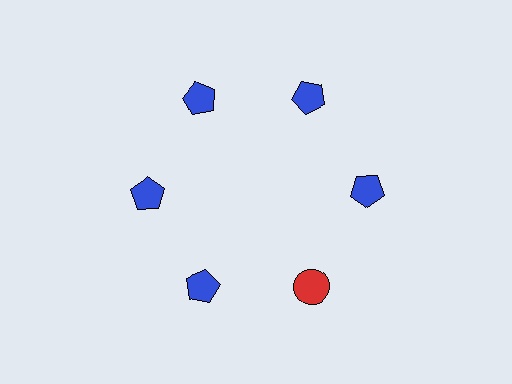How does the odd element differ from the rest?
It differs in both color (red instead of blue) and shape (circle instead of pentagon).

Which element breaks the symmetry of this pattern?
The red circle at roughly the 5 o'clock position breaks the symmetry. All other shapes are blue pentagons.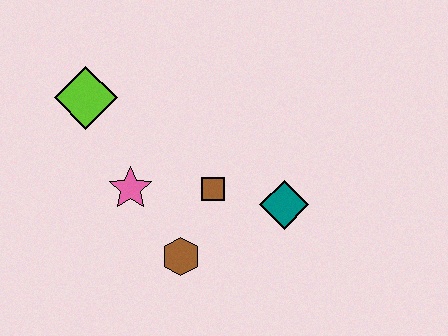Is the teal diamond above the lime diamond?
No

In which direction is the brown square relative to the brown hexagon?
The brown square is above the brown hexagon.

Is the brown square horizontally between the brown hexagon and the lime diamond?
No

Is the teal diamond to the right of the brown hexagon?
Yes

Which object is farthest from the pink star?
The teal diamond is farthest from the pink star.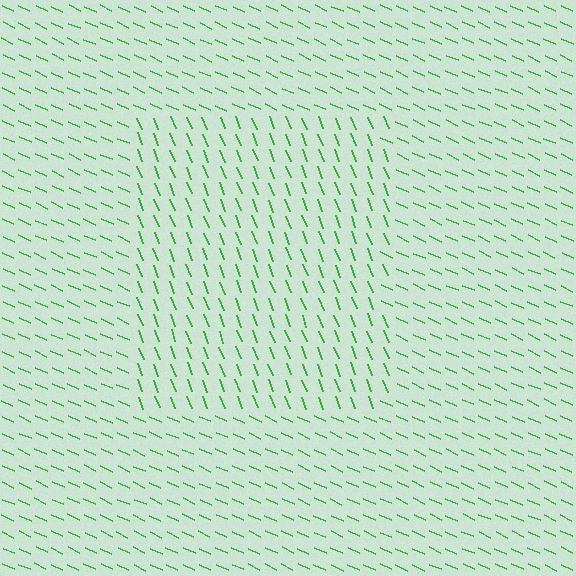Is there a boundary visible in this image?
Yes, there is a texture boundary formed by a change in line orientation.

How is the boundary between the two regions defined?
The boundary is defined purely by a change in line orientation (approximately 45 degrees difference). All lines are the same color and thickness.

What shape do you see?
I see a rectangle.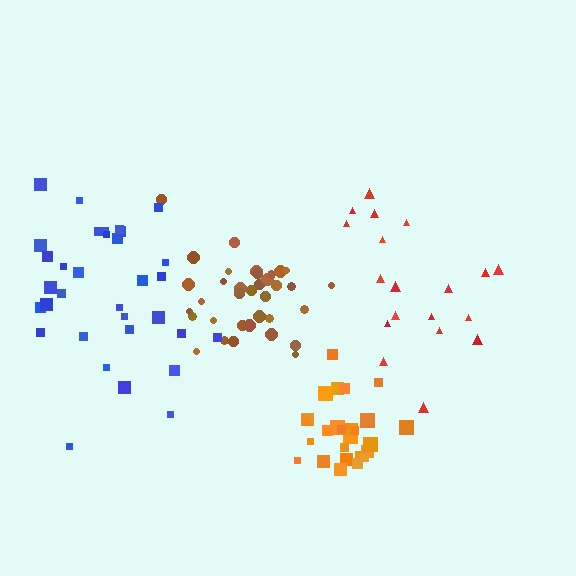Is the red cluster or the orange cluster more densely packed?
Orange.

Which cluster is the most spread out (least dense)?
Red.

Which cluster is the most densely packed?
Orange.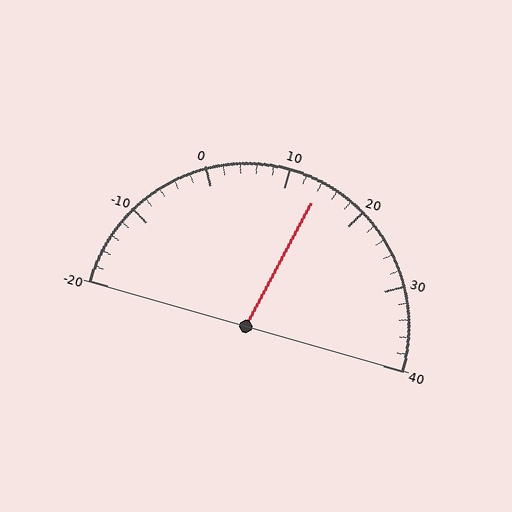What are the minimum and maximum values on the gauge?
The gauge ranges from -20 to 40.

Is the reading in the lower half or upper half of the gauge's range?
The reading is in the upper half of the range (-20 to 40).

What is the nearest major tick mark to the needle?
The nearest major tick mark is 10.